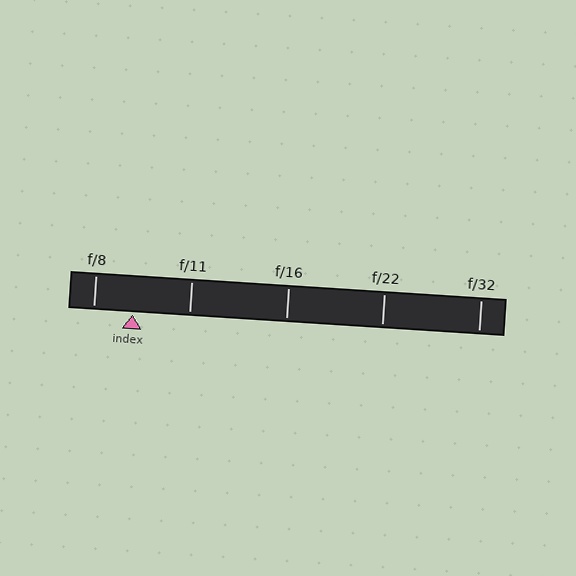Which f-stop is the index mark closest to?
The index mark is closest to f/8.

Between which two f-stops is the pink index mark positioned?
The index mark is between f/8 and f/11.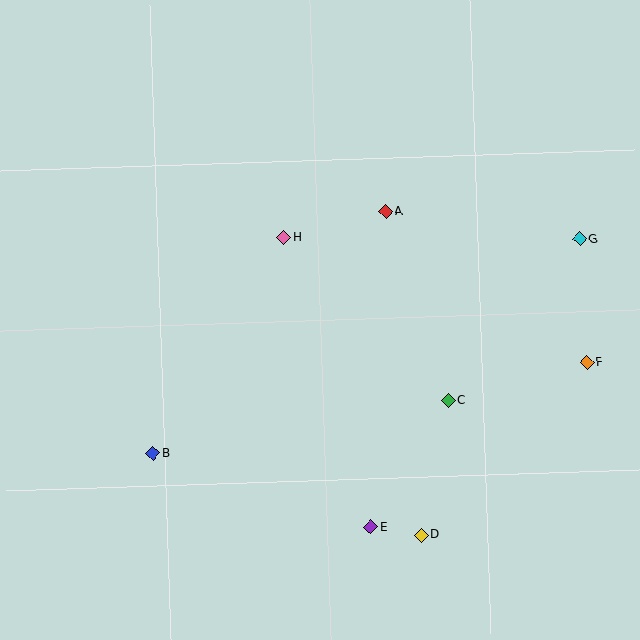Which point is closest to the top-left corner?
Point H is closest to the top-left corner.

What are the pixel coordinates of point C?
Point C is at (448, 401).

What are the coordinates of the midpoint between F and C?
The midpoint between F and C is at (517, 381).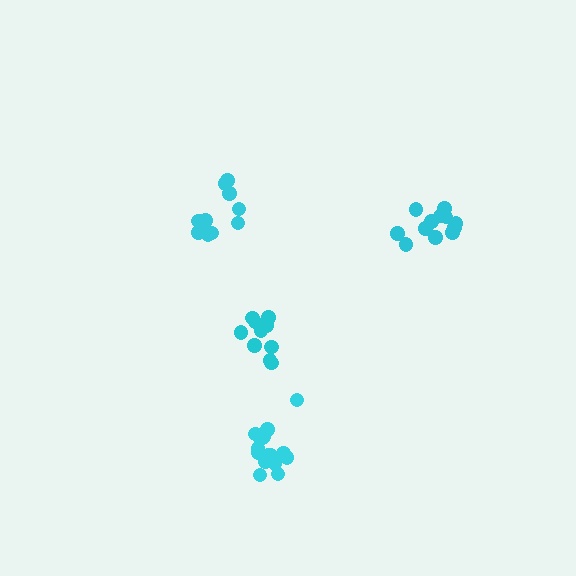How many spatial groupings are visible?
There are 4 spatial groupings.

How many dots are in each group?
Group 1: 10 dots, Group 2: 16 dots, Group 3: 12 dots, Group 4: 11 dots (49 total).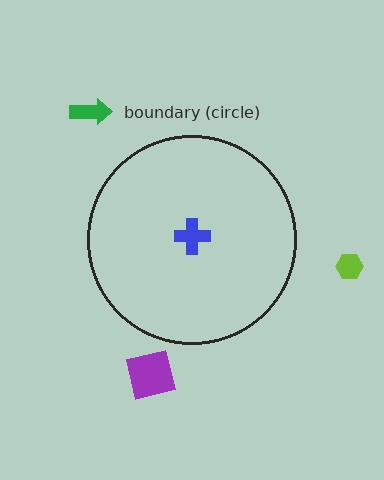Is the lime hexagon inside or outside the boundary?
Outside.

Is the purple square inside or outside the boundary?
Outside.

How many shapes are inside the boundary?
1 inside, 3 outside.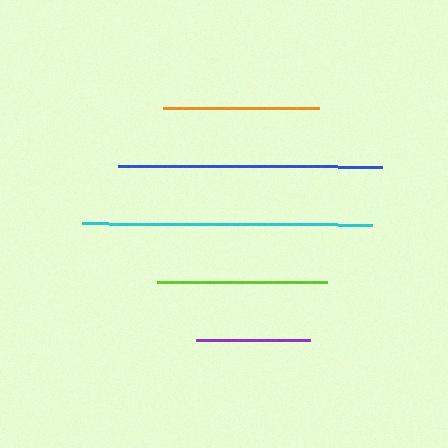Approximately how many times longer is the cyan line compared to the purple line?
The cyan line is approximately 2.5 times the length of the purple line.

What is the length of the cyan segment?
The cyan segment is approximately 290 pixels long.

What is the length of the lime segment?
The lime segment is approximately 169 pixels long.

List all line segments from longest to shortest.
From longest to shortest: cyan, blue, lime, orange, purple.